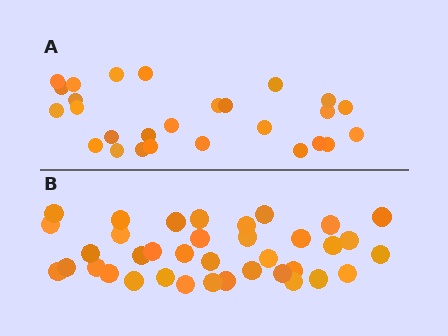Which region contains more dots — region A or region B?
Region B (the bottom region) has more dots.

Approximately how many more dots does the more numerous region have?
Region B has roughly 10 or so more dots than region A.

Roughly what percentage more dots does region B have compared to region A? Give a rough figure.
About 35% more.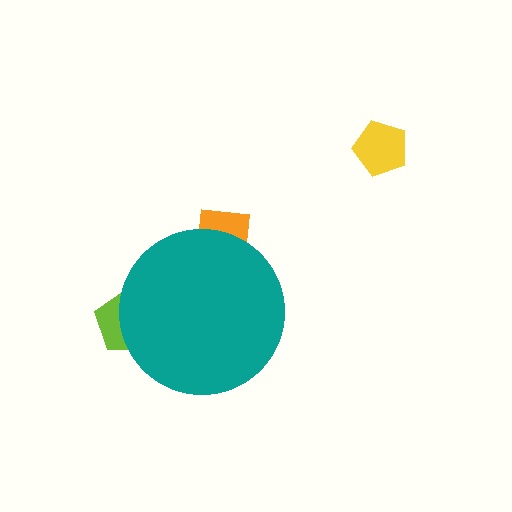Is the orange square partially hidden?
Yes, the orange square is partially hidden behind the teal circle.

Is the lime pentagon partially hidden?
Yes, the lime pentagon is partially hidden behind the teal circle.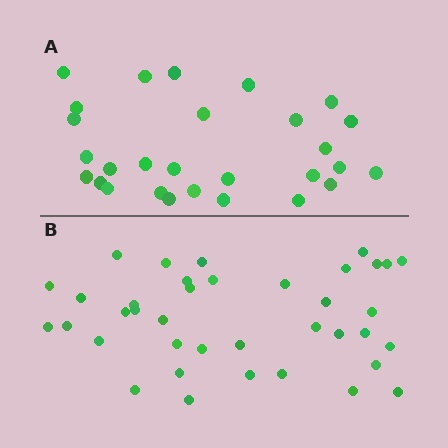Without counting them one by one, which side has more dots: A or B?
Region B (the bottom region) has more dots.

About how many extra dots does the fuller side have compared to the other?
Region B has roughly 10 or so more dots than region A.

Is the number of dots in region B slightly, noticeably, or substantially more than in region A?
Region B has noticeably more, but not dramatically so. The ratio is roughly 1.4 to 1.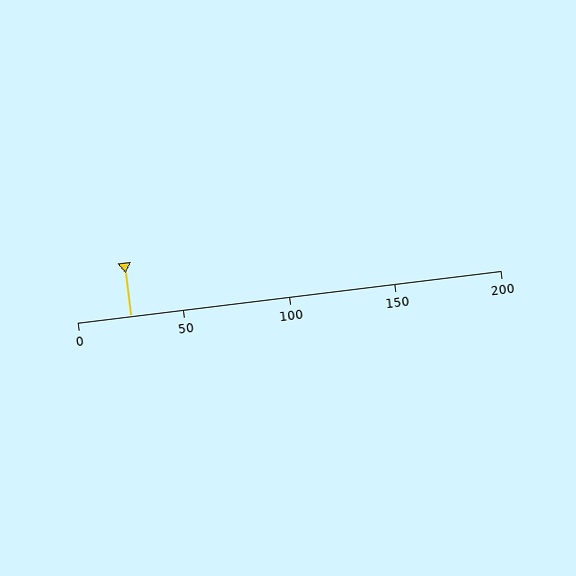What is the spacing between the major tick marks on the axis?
The major ticks are spaced 50 apart.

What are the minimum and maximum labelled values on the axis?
The axis runs from 0 to 200.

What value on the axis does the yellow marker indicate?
The marker indicates approximately 25.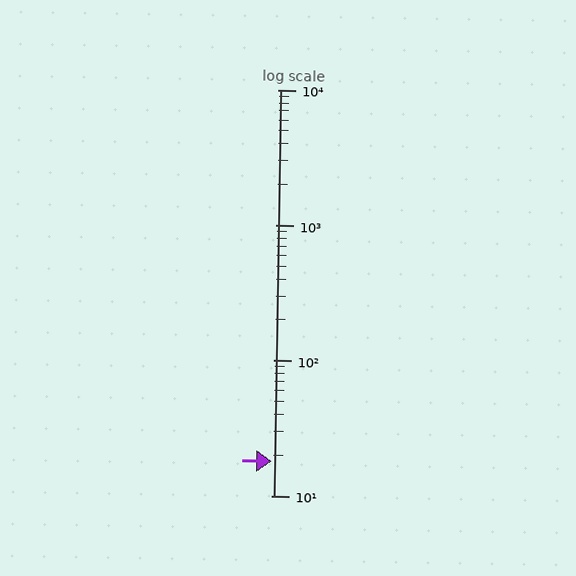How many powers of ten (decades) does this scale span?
The scale spans 3 decades, from 10 to 10000.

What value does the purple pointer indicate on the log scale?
The pointer indicates approximately 18.